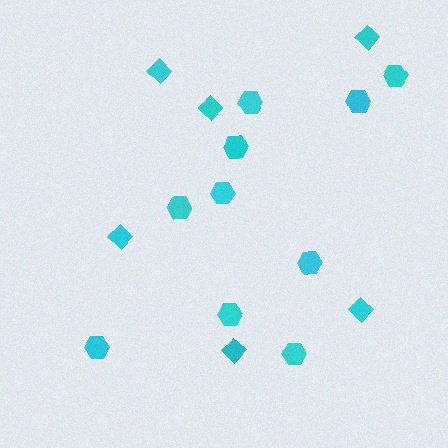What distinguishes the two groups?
There are 2 groups: one group of diamonds (6) and one group of hexagons (10).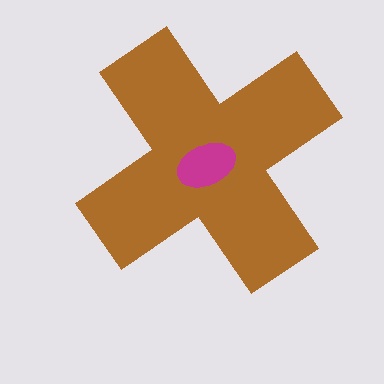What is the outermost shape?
The brown cross.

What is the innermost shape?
The magenta ellipse.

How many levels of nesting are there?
2.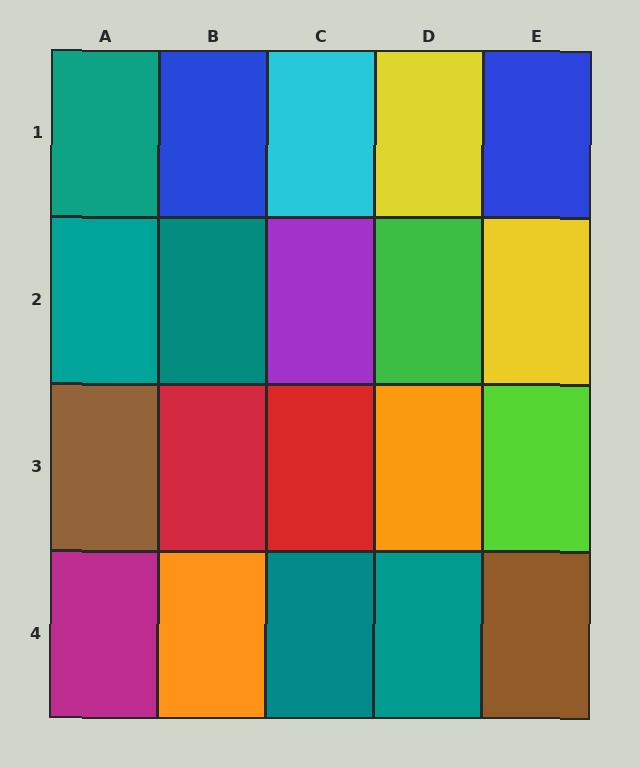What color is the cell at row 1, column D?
Yellow.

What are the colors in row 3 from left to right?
Brown, red, red, orange, lime.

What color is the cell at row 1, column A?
Teal.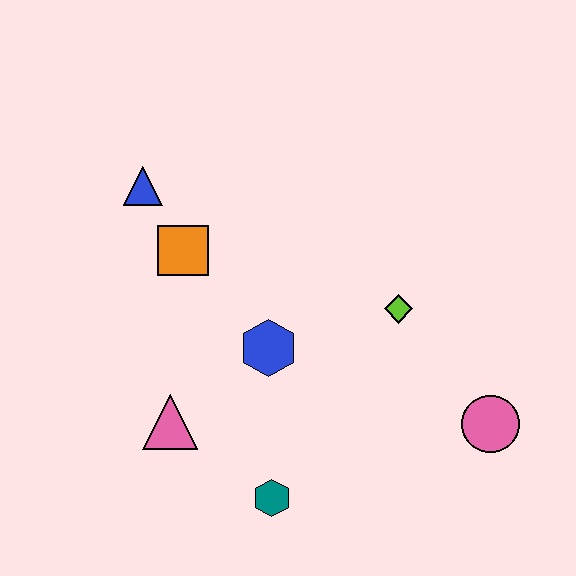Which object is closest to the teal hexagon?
The pink triangle is closest to the teal hexagon.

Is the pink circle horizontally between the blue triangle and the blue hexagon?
No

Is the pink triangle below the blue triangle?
Yes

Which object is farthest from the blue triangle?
The pink circle is farthest from the blue triangle.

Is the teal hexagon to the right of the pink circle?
No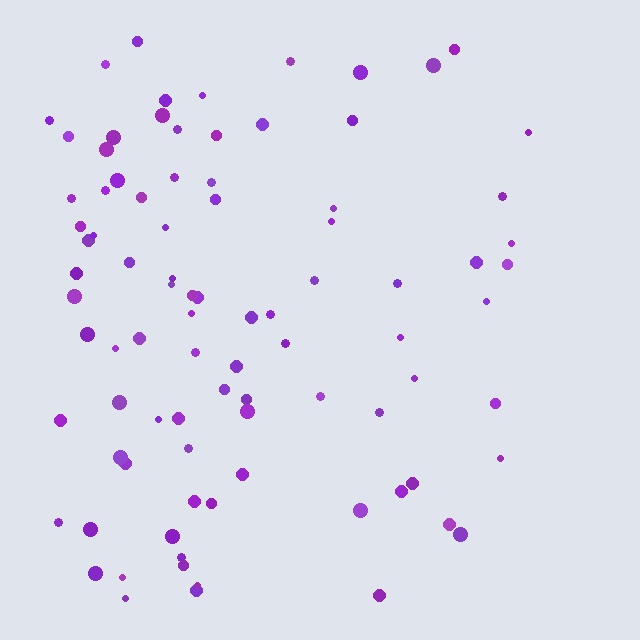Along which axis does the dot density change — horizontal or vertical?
Horizontal.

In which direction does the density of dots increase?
From right to left, with the left side densest.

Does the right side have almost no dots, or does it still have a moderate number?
Still a moderate number, just noticeably fewer than the left.